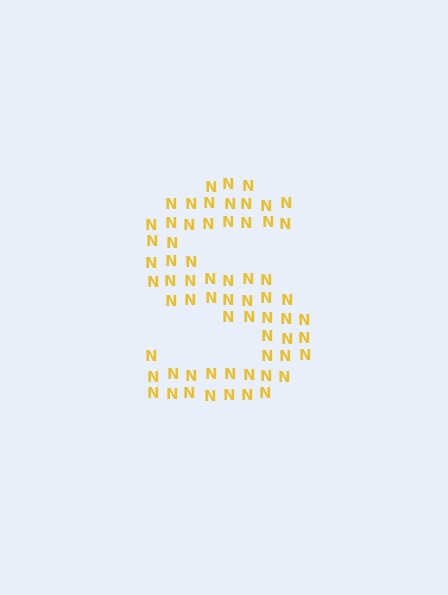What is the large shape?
The large shape is the letter S.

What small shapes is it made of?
It is made of small letter N's.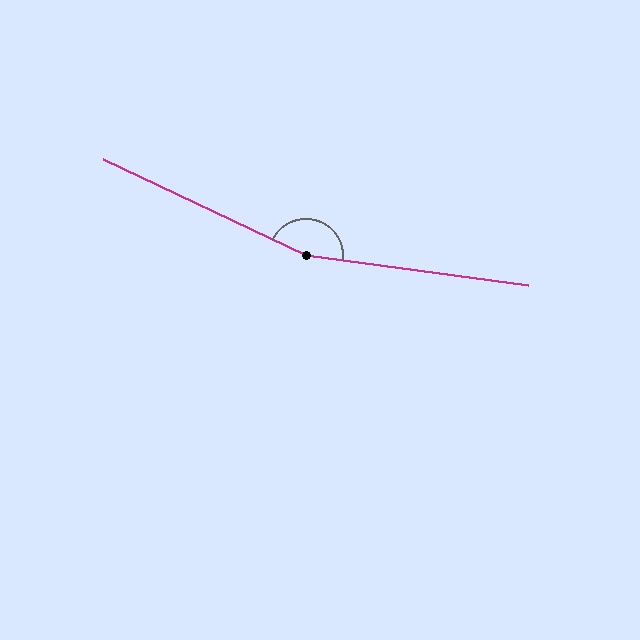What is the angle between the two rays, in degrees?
Approximately 162 degrees.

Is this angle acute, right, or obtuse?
It is obtuse.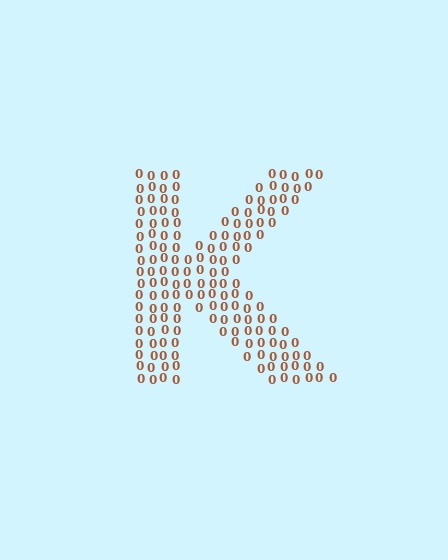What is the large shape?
The large shape is the letter K.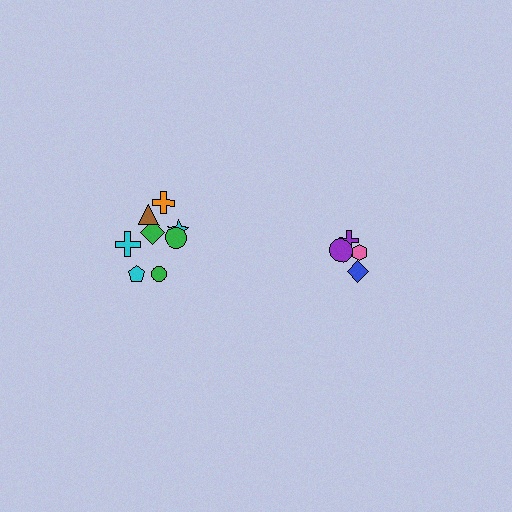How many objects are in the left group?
There are 8 objects.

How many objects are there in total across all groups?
There are 12 objects.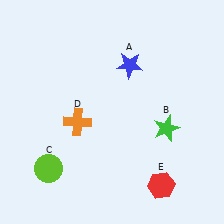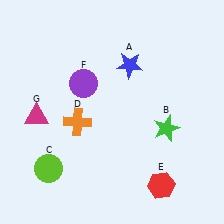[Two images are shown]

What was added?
A purple circle (F), a magenta triangle (G) were added in Image 2.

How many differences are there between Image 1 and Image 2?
There are 2 differences between the two images.